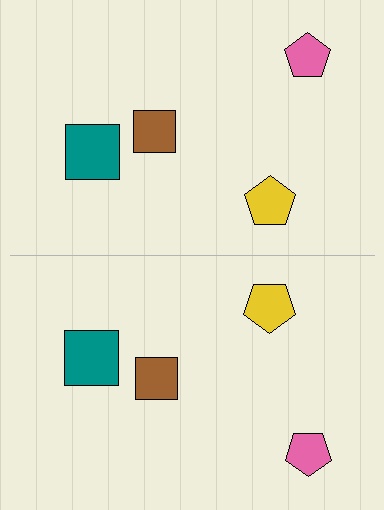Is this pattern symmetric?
Yes, this pattern has bilateral (reflection) symmetry.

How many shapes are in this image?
There are 8 shapes in this image.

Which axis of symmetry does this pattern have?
The pattern has a horizontal axis of symmetry running through the center of the image.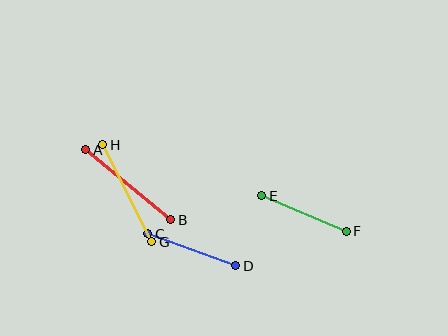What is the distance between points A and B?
The distance is approximately 110 pixels.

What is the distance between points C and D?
The distance is approximately 93 pixels.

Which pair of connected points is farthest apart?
Points A and B are farthest apart.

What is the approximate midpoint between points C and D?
The midpoint is at approximately (192, 250) pixels.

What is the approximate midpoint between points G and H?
The midpoint is at approximately (127, 193) pixels.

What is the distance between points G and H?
The distance is approximately 109 pixels.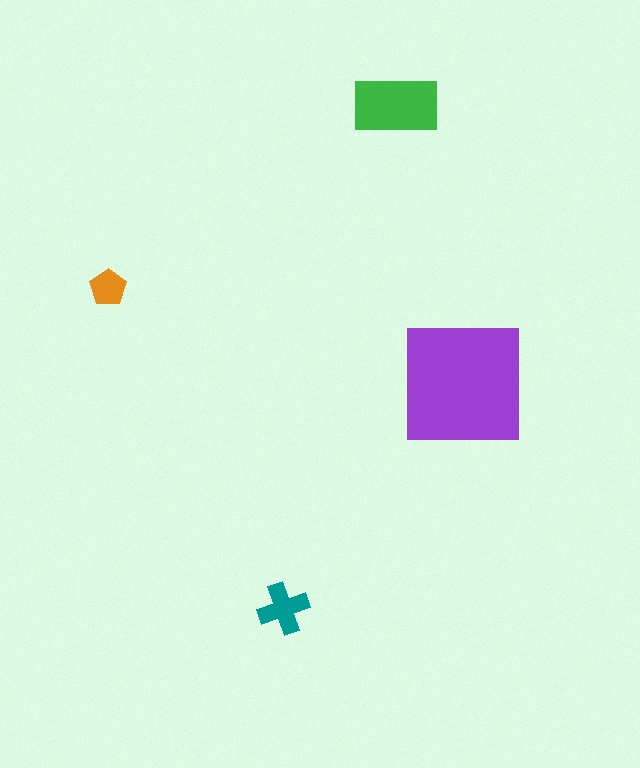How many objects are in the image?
There are 4 objects in the image.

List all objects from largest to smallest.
The purple square, the green rectangle, the teal cross, the orange pentagon.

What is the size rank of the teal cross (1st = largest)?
3rd.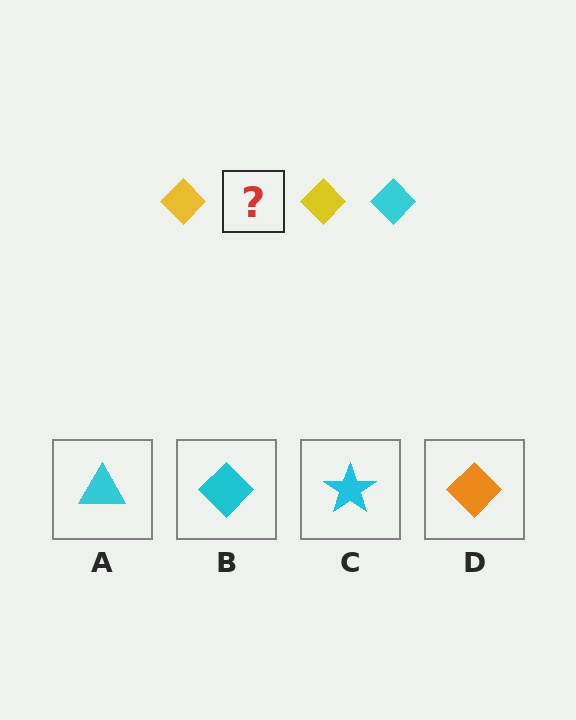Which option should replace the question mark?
Option B.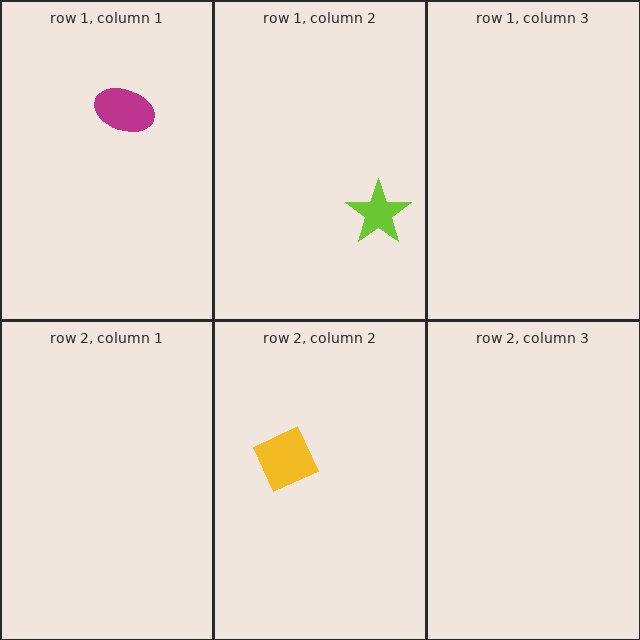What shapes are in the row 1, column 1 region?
The magenta ellipse.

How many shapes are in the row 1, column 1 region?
1.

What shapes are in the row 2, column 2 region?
The yellow diamond.